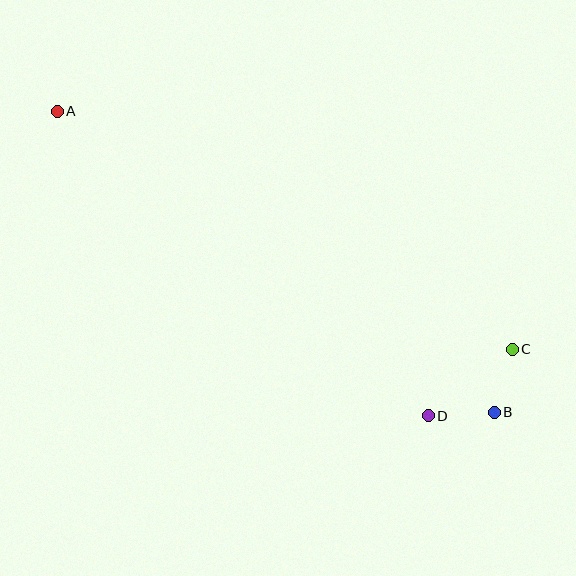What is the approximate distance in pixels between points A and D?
The distance between A and D is approximately 480 pixels.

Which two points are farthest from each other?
Points A and B are farthest from each other.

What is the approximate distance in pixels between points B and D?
The distance between B and D is approximately 66 pixels.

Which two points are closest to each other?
Points B and C are closest to each other.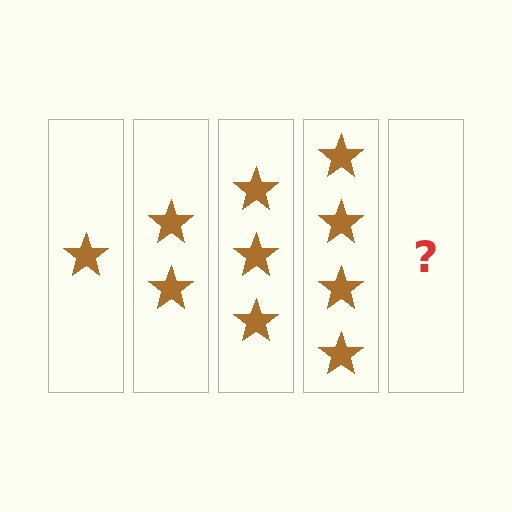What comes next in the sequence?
The next element should be 5 stars.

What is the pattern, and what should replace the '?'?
The pattern is that each step adds one more star. The '?' should be 5 stars.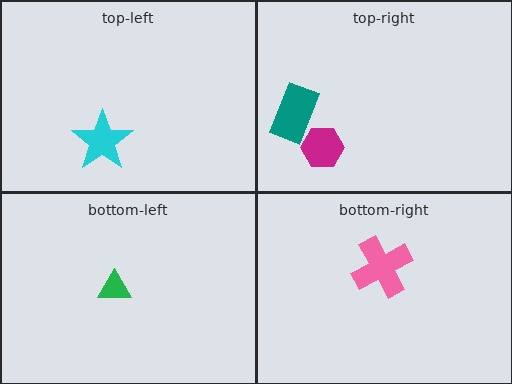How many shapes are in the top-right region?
2.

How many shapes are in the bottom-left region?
1.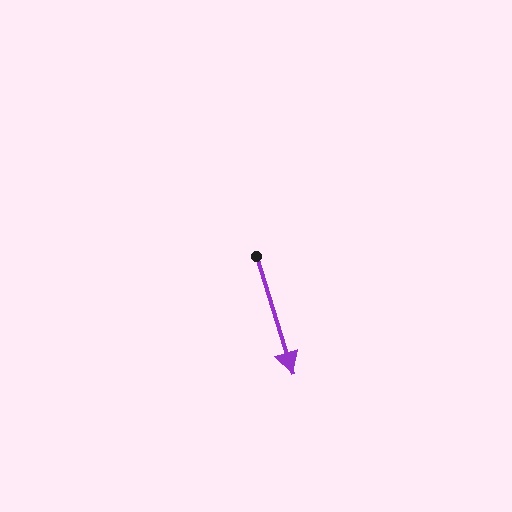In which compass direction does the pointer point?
South.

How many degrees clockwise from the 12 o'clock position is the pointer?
Approximately 163 degrees.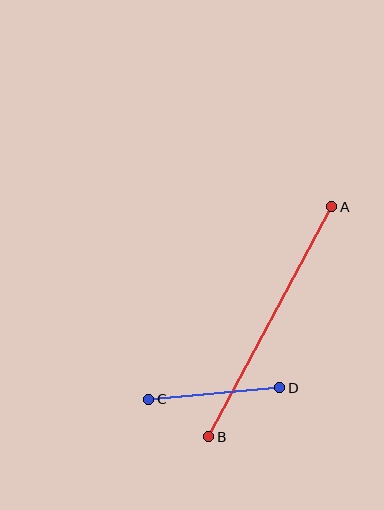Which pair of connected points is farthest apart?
Points A and B are farthest apart.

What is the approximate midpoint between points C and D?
The midpoint is at approximately (214, 393) pixels.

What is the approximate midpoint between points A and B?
The midpoint is at approximately (270, 322) pixels.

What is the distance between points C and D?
The distance is approximately 132 pixels.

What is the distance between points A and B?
The distance is approximately 261 pixels.